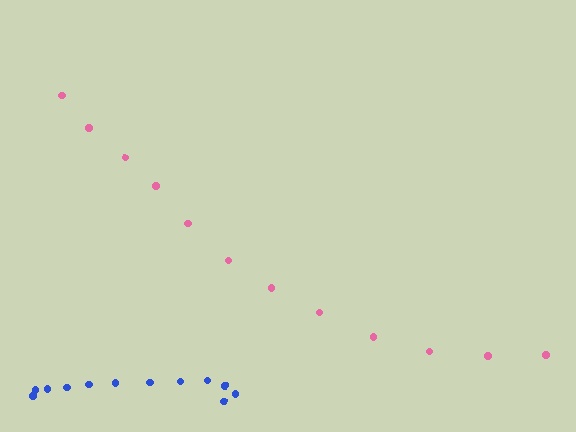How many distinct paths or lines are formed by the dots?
There are 2 distinct paths.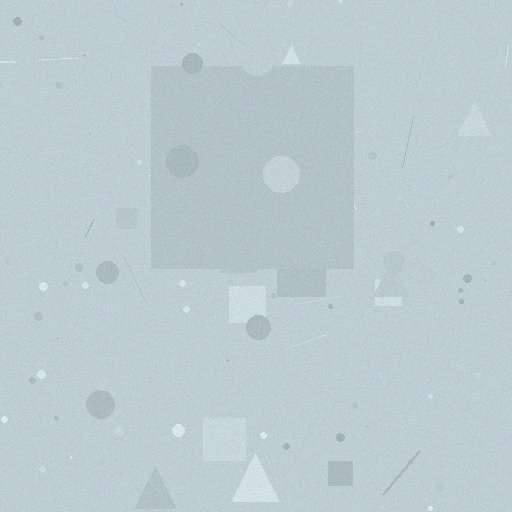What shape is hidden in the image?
A square is hidden in the image.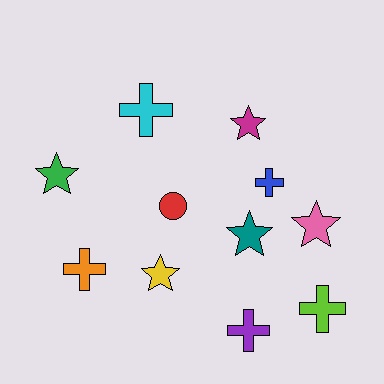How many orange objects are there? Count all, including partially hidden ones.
There is 1 orange object.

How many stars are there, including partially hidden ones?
There are 5 stars.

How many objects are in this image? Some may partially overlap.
There are 11 objects.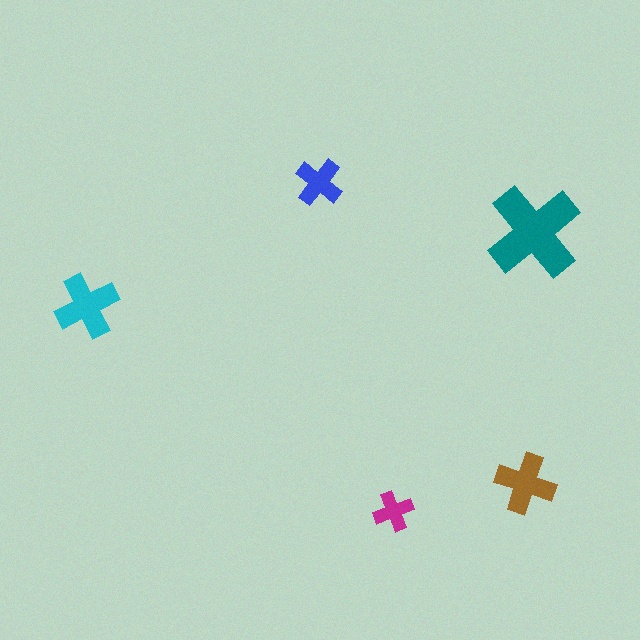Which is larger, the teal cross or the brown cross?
The teal one.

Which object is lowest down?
The magenta cross is bottommost.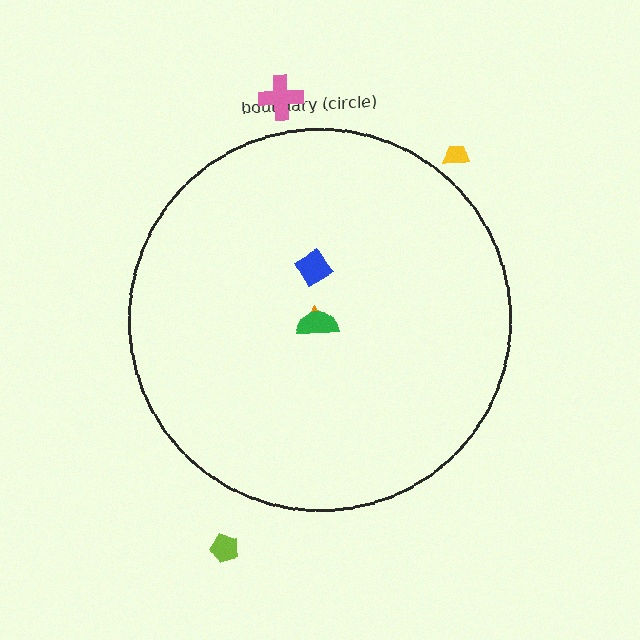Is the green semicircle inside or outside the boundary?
Inside.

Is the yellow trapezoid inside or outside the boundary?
Outside.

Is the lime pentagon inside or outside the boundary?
Outside.